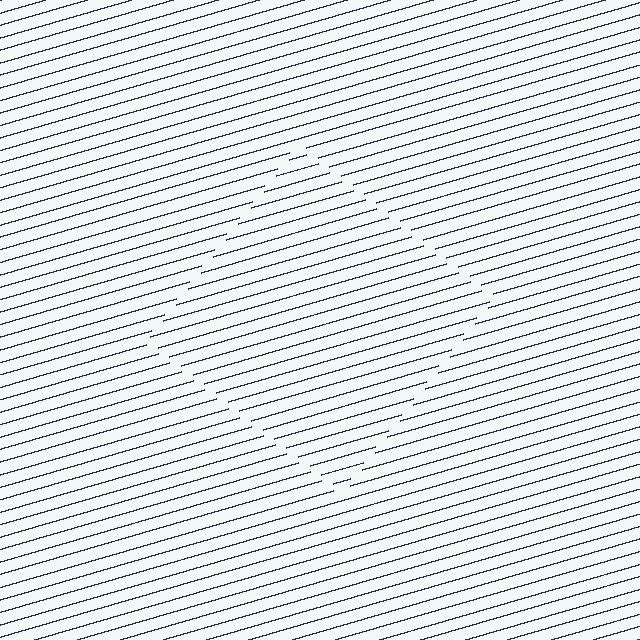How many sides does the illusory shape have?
4 sides — the line-ends trace a square.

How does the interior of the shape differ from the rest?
The interior of the shape contains the same grating, shifted by half a period — the contour is defined by the phase discontinuity where line-ends from the inner and outer gratings abut.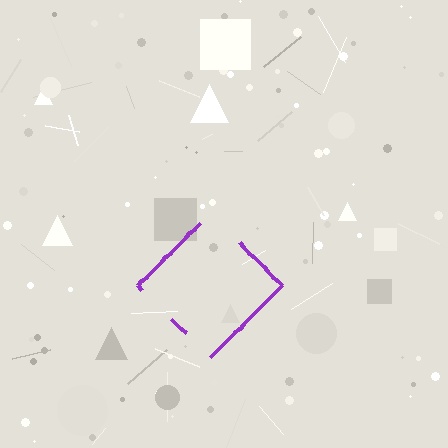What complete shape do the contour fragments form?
The contour fragments form a diamond.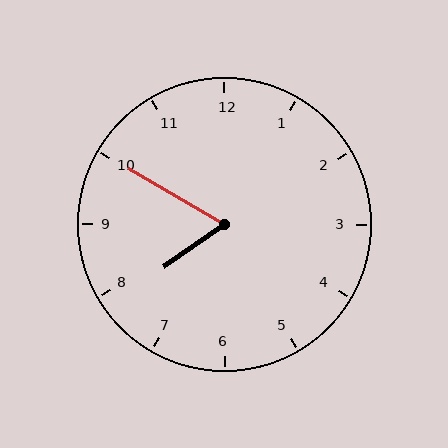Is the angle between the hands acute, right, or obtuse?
It is acute.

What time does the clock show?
7:50.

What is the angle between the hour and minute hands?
Approximately 65 degrees.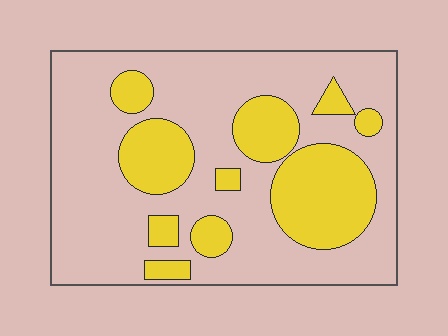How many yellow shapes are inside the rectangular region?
10.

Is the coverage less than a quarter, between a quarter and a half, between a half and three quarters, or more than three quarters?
Between a quarter and a half.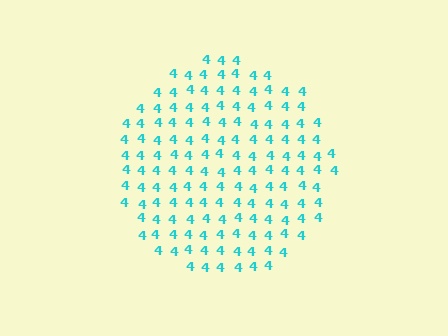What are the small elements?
The small elements are digit 4's.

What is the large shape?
The large shape is a circle.